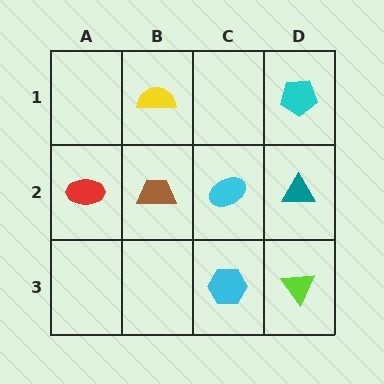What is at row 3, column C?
A cyan hexagon.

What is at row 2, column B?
A brown trapezoid.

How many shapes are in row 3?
2 shapes.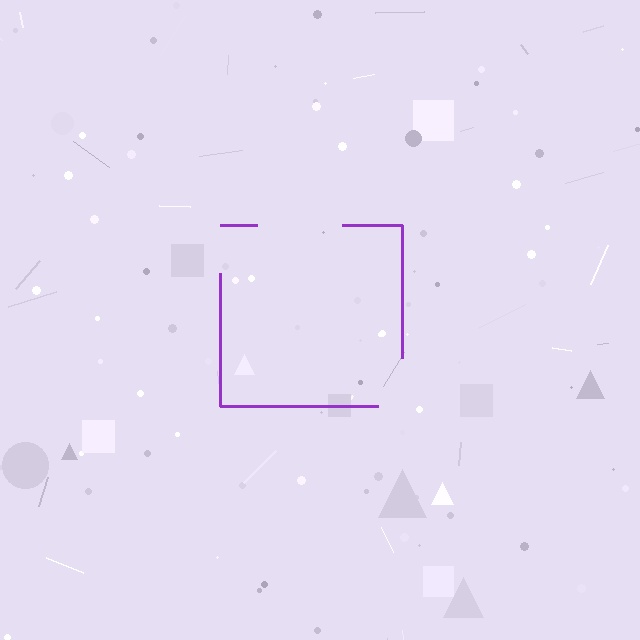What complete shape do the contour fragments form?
The contour fragments form a square.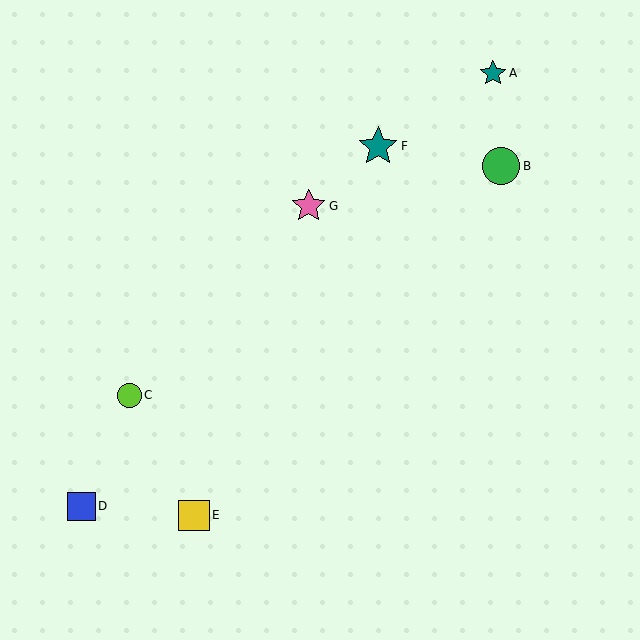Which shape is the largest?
The teal star (labeled F) is the largest.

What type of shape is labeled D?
Shape D is a blue square.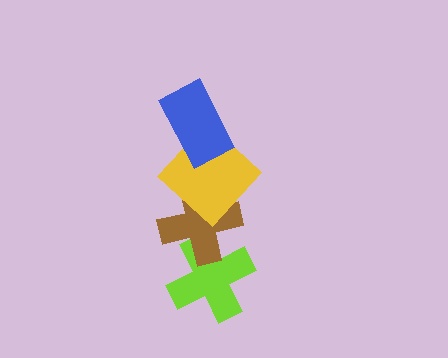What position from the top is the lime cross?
The lime cross is 4th from the top.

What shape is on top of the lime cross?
The brown cross is on top of the lime cross.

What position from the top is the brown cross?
The brown cross is 3rd from the top.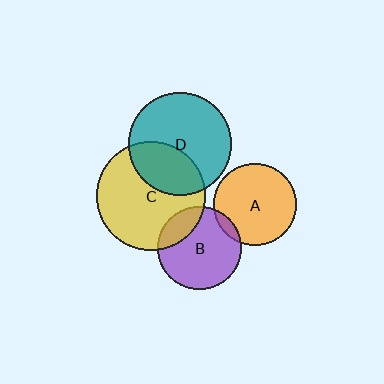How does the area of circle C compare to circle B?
Approximately 1.7 times.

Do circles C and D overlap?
Yes.